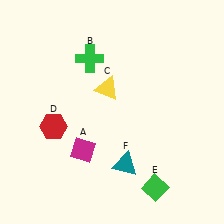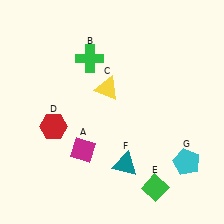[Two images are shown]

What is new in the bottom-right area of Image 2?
A cyan pentagon (G) was added in the bottom-right area of Image 2.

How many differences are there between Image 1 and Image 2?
There is 1 difference between the two images.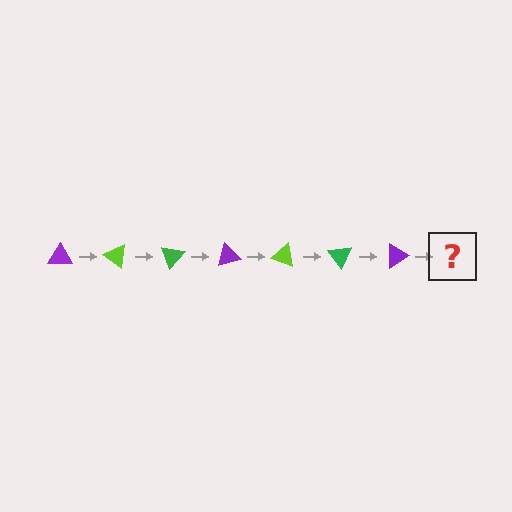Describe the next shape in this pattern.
It should be a lime triangle, rotated 245 degrees from the start.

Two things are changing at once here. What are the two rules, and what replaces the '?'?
The two rules are that it rotates 35 degrees each step and the color cycles through purple, lime, and green. The '?' should be a lime triangle, rotated 245 degrees from the start.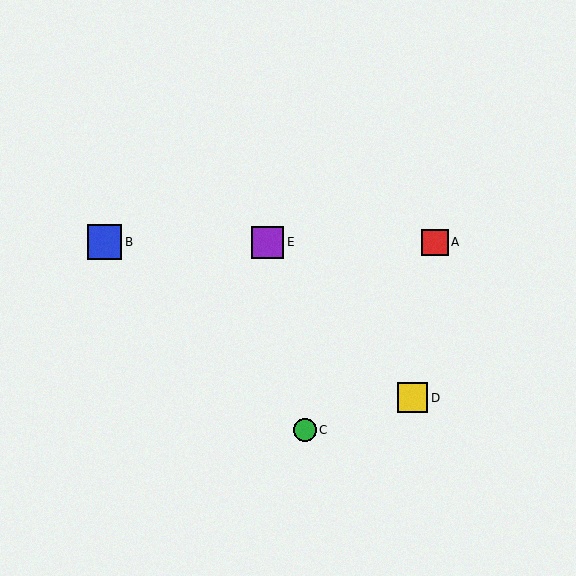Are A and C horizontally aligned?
No, A is at y≈242 and C is at y≈430.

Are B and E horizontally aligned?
Yes, both are at y≈242.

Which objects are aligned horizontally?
Objects A, B, E are aligned horizontally.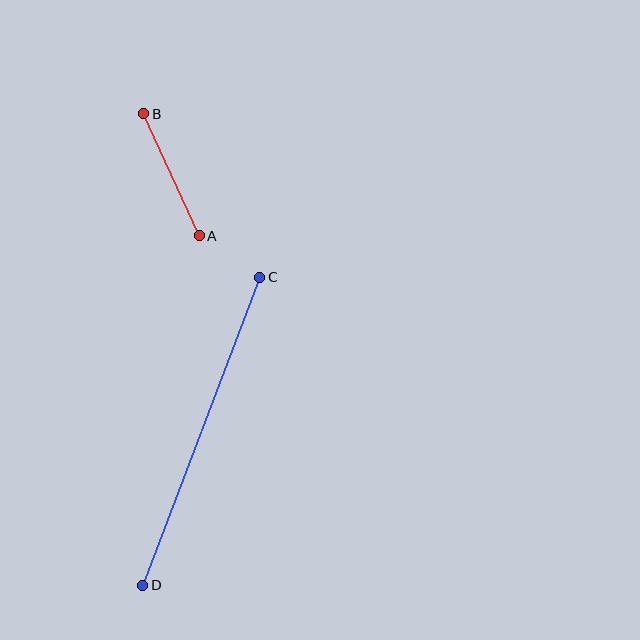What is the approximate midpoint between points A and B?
The midpoint is at approximately (172, 175) pixels.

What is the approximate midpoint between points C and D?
The midpoint is at approximately (201, 431) pixels.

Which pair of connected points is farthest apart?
Points C and D are farthest apart.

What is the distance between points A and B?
The distance is approximately 134 pixels.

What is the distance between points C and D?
The distance is approximately 329 pixels.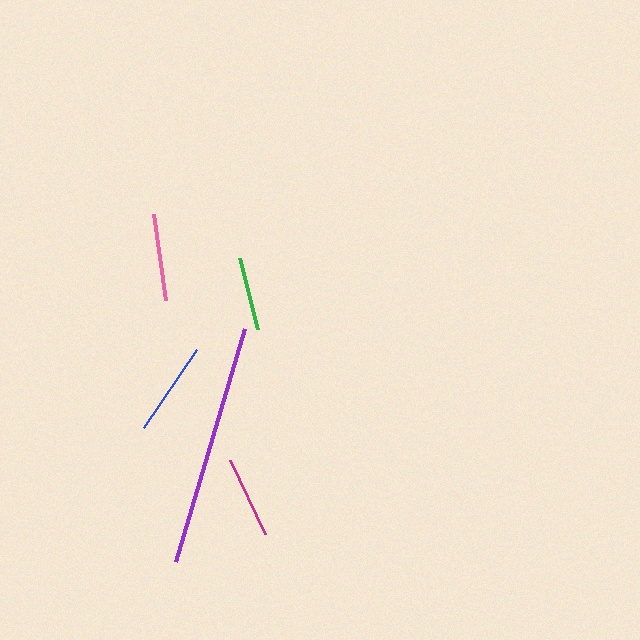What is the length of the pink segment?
The pink segment is approximately 86 pixels long.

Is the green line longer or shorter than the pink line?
The pink line is longer than the green line.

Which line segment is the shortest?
The green line is the shortest at approximately 73 pixels.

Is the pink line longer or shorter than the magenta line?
The pink line is longer than the magenta line.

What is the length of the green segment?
The green segment is approximately 73 pixels long.